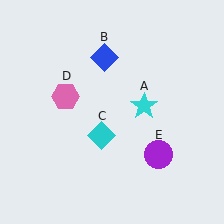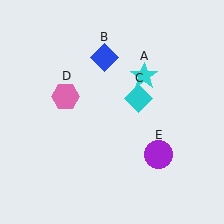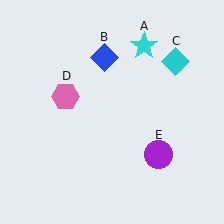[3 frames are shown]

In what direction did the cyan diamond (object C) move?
The cyan diamond (object C) moved up and to the right.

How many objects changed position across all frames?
2 objects changed position: cyan star (object A), cyan diamond (object C).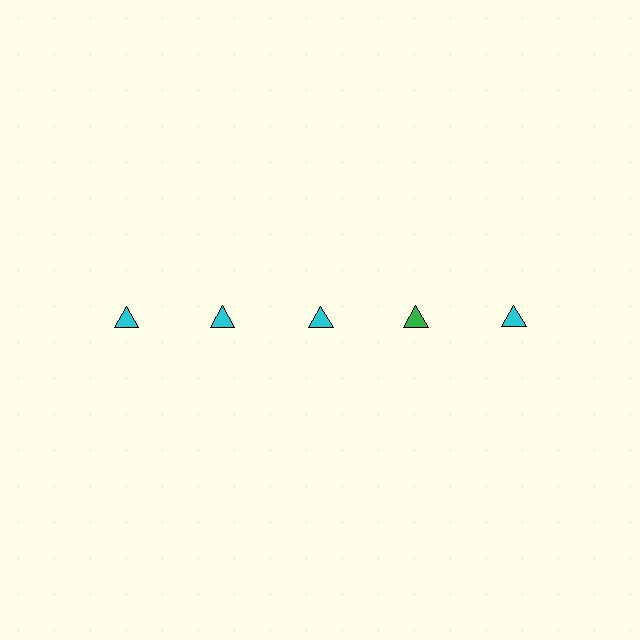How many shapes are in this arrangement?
There are 5 shapes arranged in a grid pattern.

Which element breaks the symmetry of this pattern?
The green triangle in the top row, second from right column breaks the symmetry. All other shapes are cyan triangles.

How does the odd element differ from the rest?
It has a different color: green instead of cyan.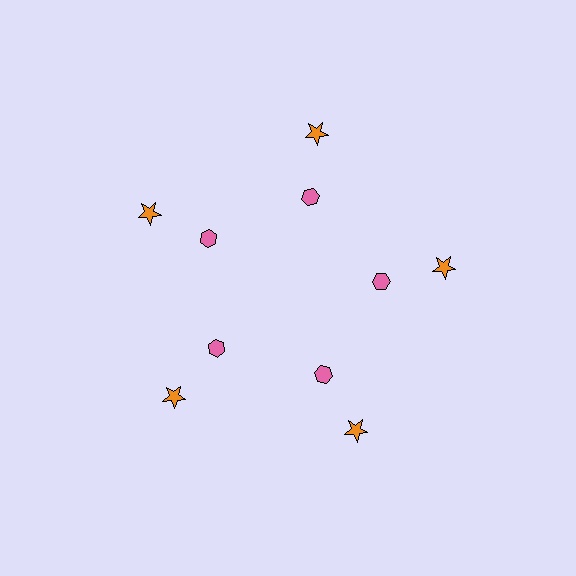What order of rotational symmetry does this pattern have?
This pattern has 5-fold rotational symmetry.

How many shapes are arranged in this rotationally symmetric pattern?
There are 10 shapes, arranged in 5 groups of 2.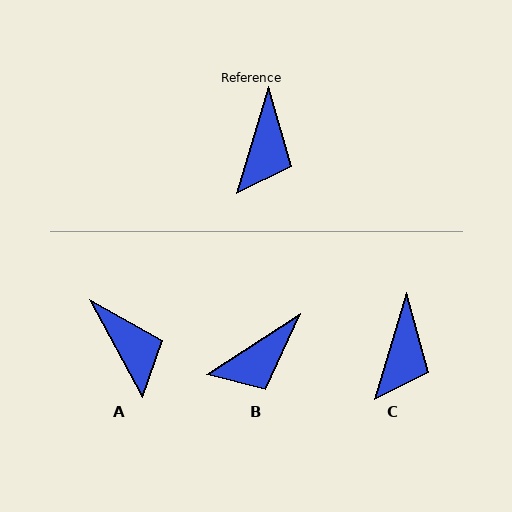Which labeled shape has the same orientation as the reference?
C.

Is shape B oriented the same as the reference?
No, it is off by about 40 degrees.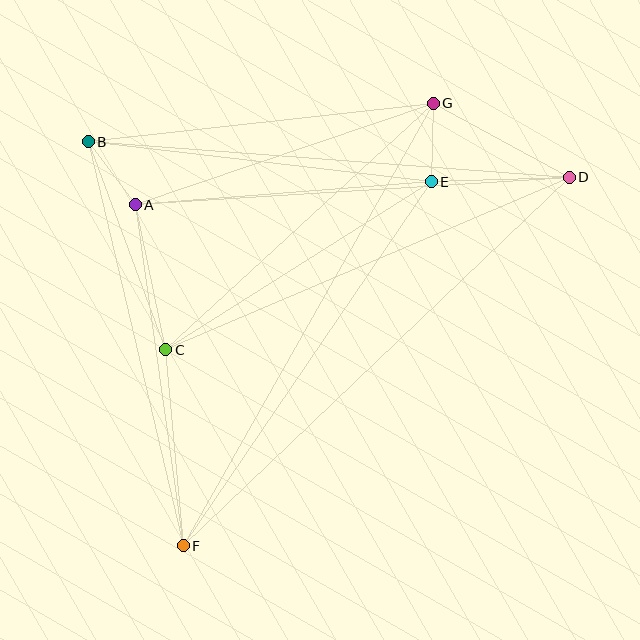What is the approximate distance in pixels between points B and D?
The distance between B and D is approximately 482 pixels.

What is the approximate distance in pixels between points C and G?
The distance between C and G is approximately 364 pixels.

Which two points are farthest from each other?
Points D and F are farthest from each other.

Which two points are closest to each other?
Points E and G are closest to each other.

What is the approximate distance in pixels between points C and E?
The distance between C and E is approximately 314 pixels.